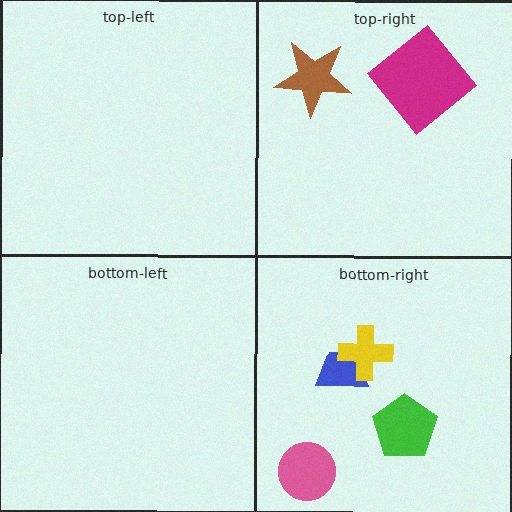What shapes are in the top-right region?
The magenta diamond, the brown star.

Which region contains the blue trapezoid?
The bottom-right region.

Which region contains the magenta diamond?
The top-right region.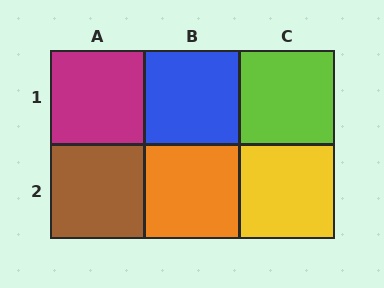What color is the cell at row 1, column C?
Lime.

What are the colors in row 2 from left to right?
Brown, orange, yellow.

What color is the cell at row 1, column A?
Magenta.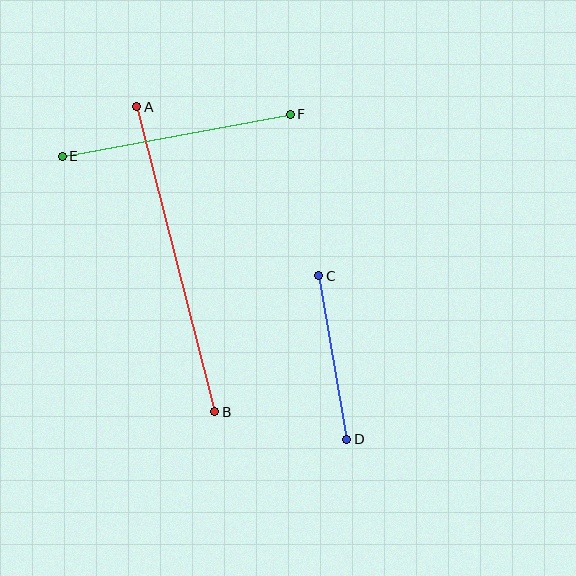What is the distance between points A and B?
The distance is approximately 315 pixels.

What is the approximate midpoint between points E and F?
The midpoint is at approximately (176, 135) pixels.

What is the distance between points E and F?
The distance is approximately 232 pixels.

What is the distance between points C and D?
The distance is approximately 166 pixels.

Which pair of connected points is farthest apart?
Points A and B are farthest apart.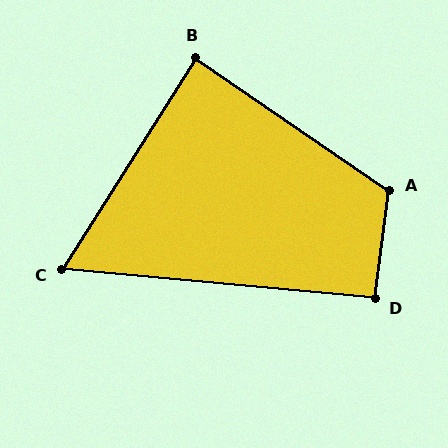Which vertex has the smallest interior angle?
C, at approximately 63 degrees.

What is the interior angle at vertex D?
Approximately 92 degrees (approximately right).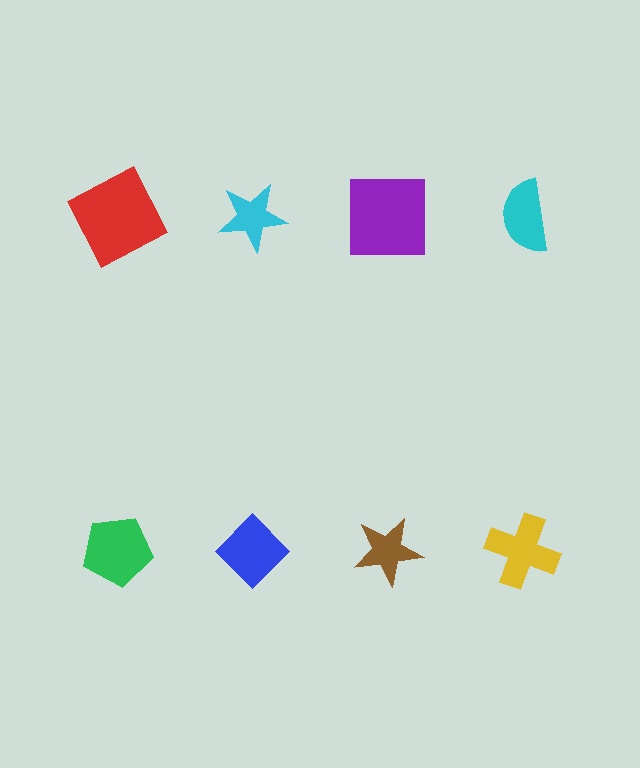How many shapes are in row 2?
4 shapes.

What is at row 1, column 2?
A cyan star.